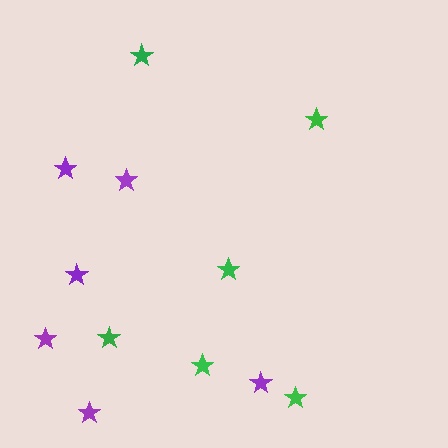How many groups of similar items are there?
There are 2 groups: one group of purple stars (6) and one group of green stars (6).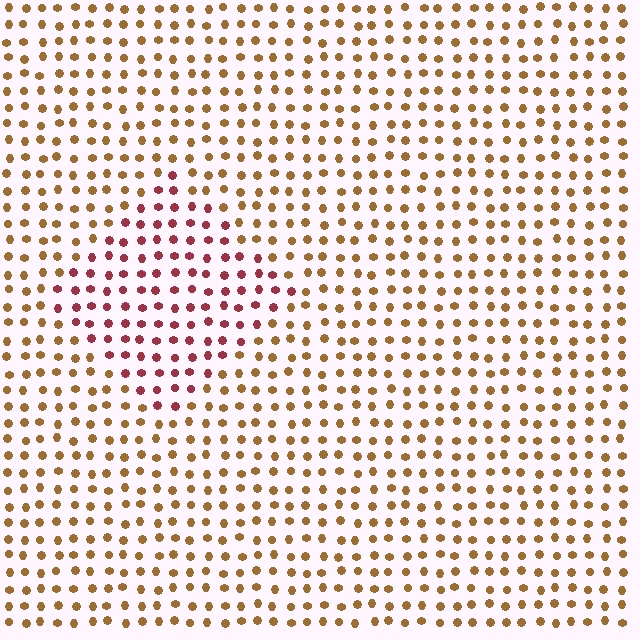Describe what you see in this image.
The image is filled with small brown elements in a uniform arrangement. A diamond-shaped region is visible where the elements are tinted to a slightly different hue, forming a subtle color boundary.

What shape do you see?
I see a diamond.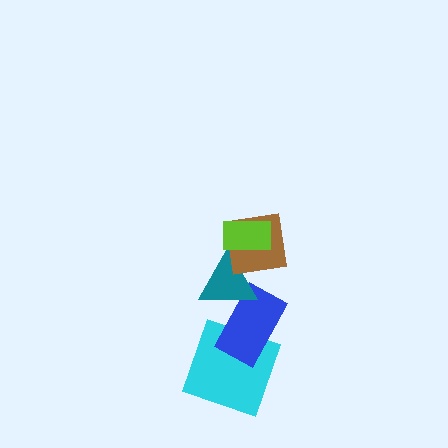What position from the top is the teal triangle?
The teal triangle is 3rd from the top.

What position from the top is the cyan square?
The cyan square is 5th from the top.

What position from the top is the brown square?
The brown square is 2nd from the top.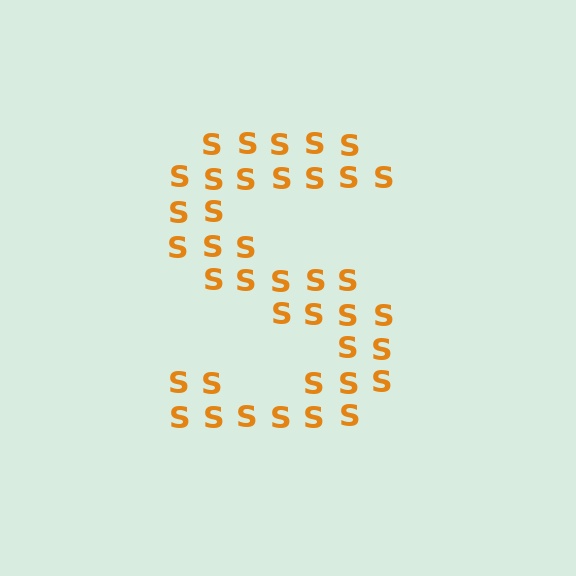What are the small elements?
The small elements are letter S's.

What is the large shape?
The large shape is the letter S.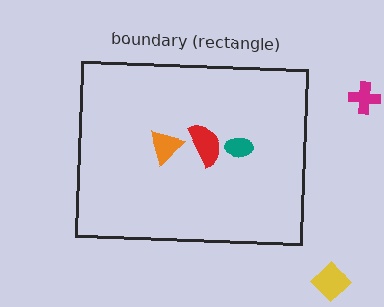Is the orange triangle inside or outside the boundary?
Inside.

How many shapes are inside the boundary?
3 inside, 2 outside.